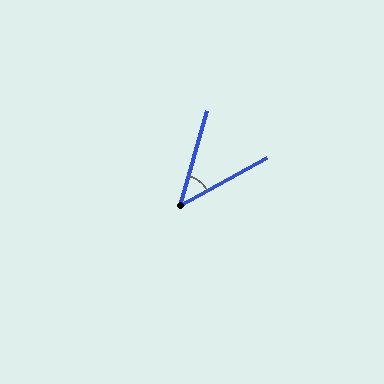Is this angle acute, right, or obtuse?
It is acute.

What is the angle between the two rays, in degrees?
Approximately 46 degrees.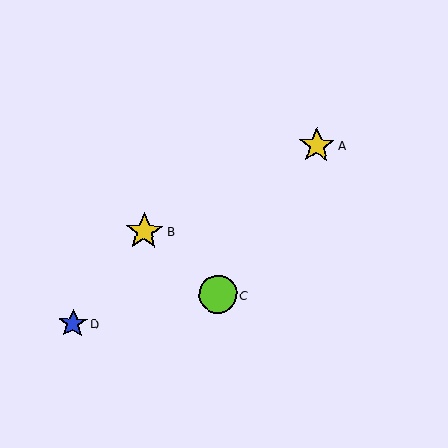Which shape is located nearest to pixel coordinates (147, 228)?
The yellow star (labeled B) at (144, 231) is nearest to that location.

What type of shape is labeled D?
Shape D is a blue star.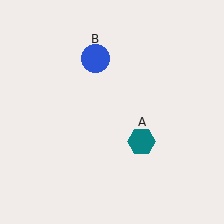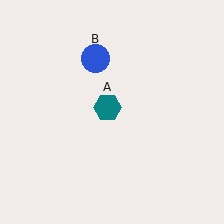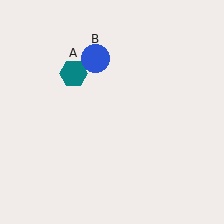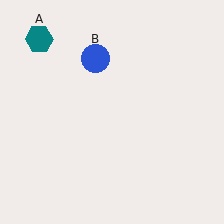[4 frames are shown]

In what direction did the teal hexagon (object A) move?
The teal hexagon (object A) moved up and to the left.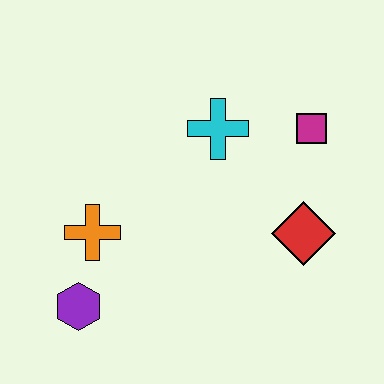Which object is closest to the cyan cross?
The magenta square is closest to the cyan cross.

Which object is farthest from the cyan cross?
The purple hexagon is farthest from the cyan cross.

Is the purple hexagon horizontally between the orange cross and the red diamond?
No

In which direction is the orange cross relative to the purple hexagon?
The orange cross is above the purple hexagon.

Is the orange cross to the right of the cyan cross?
No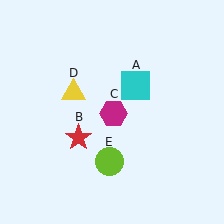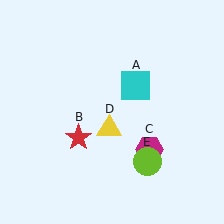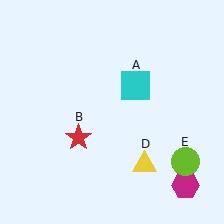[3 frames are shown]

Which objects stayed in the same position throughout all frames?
Cyan square (object A) and red star (object B) remained stationary.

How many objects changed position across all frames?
3 objects changed position: magenta hexagon (object C), yellow triangle (object D), lime circle (object E).